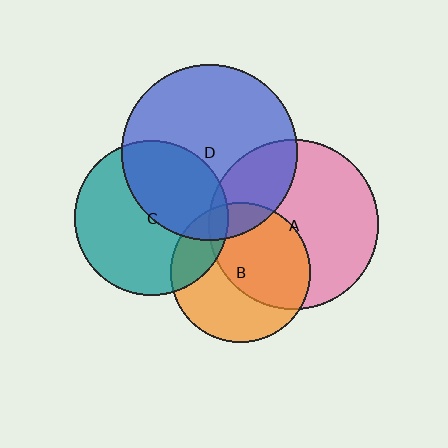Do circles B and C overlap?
Yes.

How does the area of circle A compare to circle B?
Approximately 1.5 times.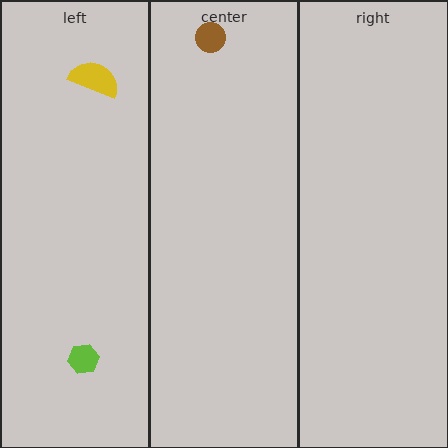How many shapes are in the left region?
2.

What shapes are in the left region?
The yellow semicircle, the lime hexagon.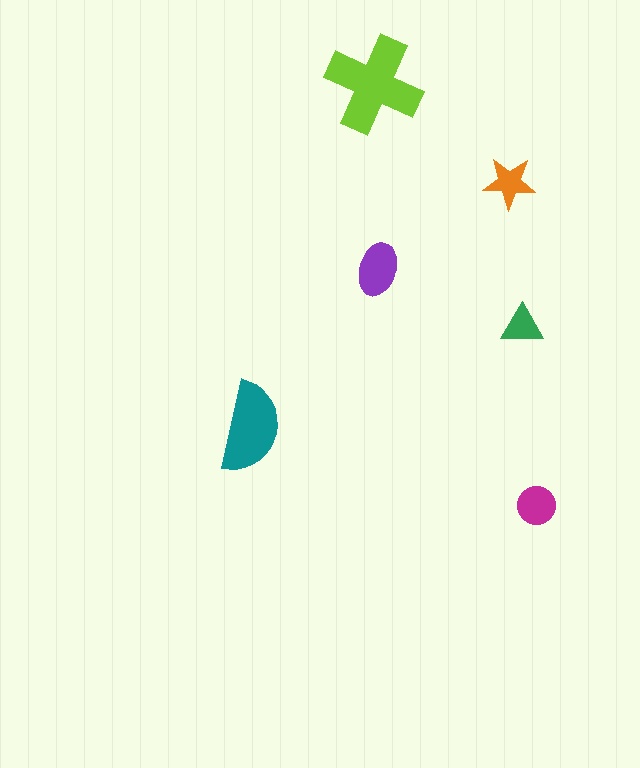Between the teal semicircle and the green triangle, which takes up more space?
The teal semicircle.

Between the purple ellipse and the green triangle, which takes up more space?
The purple ellipse.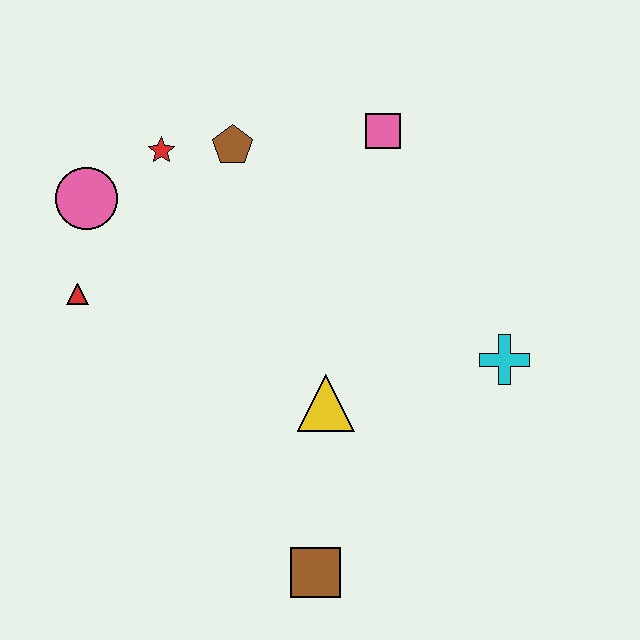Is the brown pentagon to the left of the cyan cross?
Yes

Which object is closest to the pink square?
The brown pentagon is closest to the pink square.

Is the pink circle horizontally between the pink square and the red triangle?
Yes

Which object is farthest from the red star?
The brown square is farthest from the red star.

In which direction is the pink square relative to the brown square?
The pink square is above the brown square.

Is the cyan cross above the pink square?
No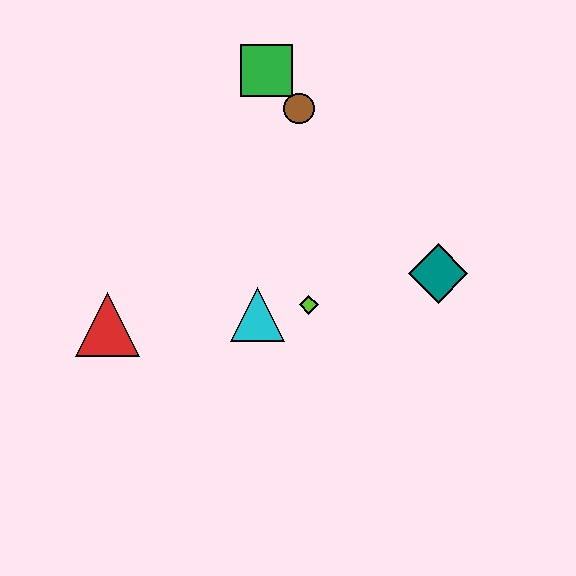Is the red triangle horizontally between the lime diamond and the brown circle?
No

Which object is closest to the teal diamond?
The lime diamond is closest to the teal diamond.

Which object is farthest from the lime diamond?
The green square is farthest from the lime diamond.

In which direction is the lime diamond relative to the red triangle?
The lime diamond is to the right of the red triangle.